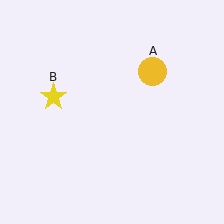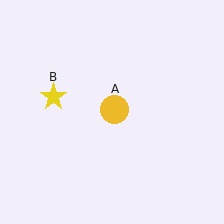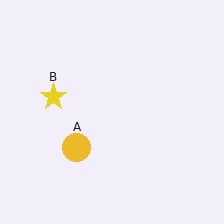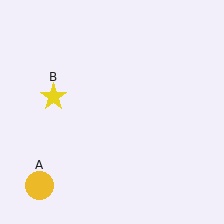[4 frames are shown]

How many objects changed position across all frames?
1 object changed position: yellow circle (object A).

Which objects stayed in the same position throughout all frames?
Yellow star (object B) remained stationary.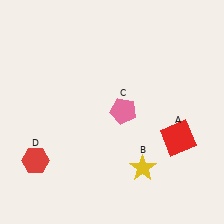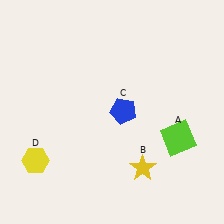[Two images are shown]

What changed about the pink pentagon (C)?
In Image 1, C is pink. In Image 2, it changed to blue.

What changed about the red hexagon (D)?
In Image 1, D is red. In Image 2, it changed to yellow.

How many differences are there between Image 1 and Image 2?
There are 3 differences between the two images.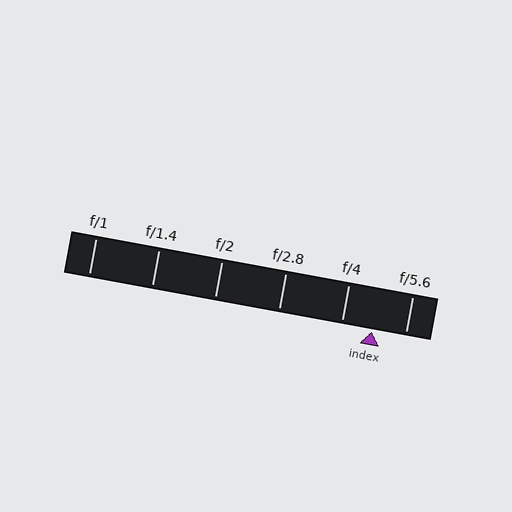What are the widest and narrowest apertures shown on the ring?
The widest aperture shown is f/1 and the narrowest is f/5.6.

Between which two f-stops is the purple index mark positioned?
The index mark is between f/4 and f/5.6.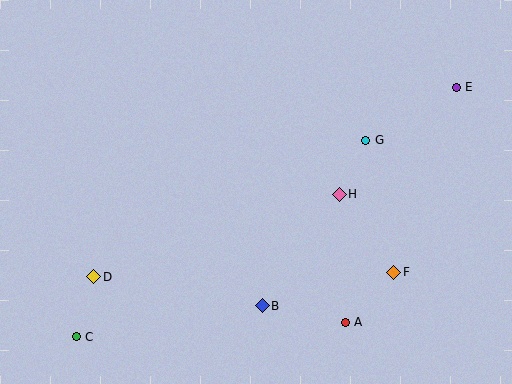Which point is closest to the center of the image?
Point H at (339, 194) is closest to the center.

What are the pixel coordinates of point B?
Point B is at (262, 306).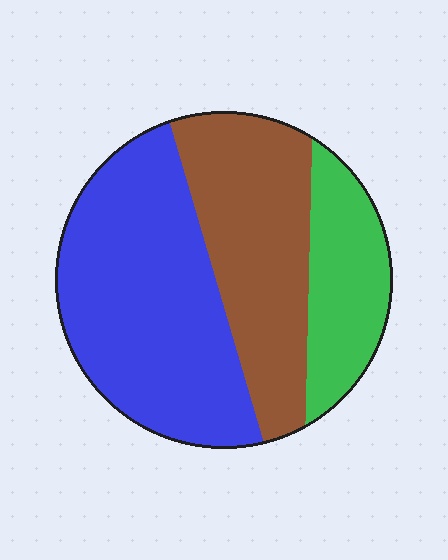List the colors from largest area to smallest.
From largest to smallest: blue, brown, green.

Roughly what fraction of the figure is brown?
Brown takes up about one third (1/3) of the figure.